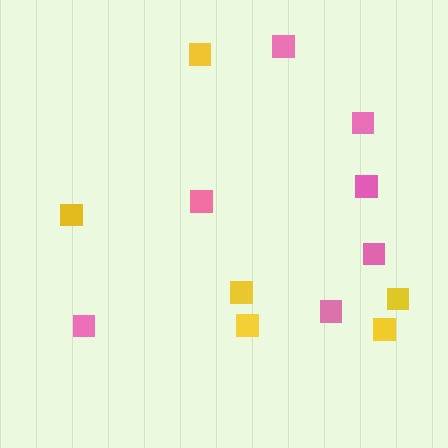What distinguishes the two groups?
There are 2 groups: one group of pink squares (7) and one group of yellow squares (6).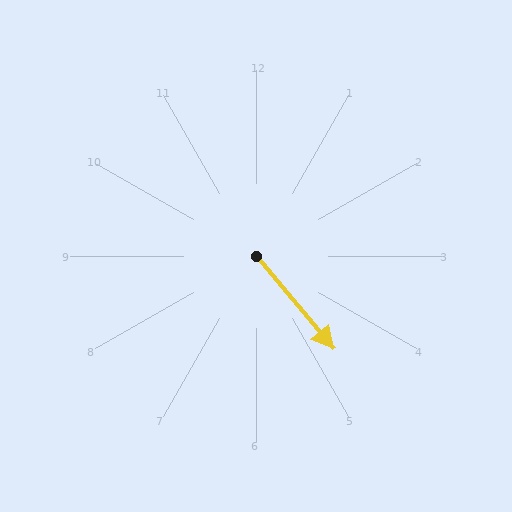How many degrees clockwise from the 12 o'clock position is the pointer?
Approximately 140 degrees.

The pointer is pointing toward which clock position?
Roughly 5 o'clock.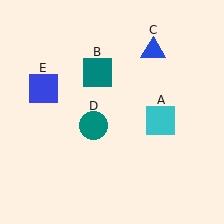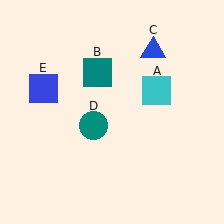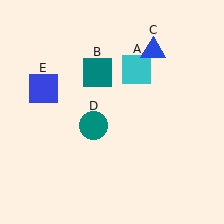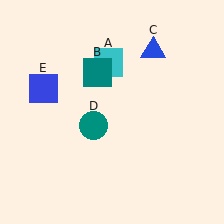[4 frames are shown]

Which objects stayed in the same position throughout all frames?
Teal square (object B) and blue triangle (object C) and teal circle (object D) and blue square (object E) remained stationary.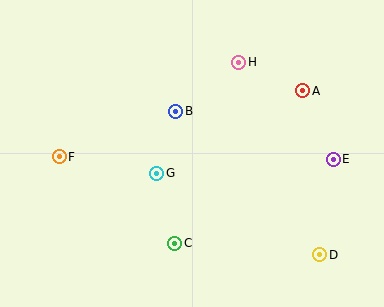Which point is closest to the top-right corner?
Point A is closest to the top-right corner.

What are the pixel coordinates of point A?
Point A is at (303, 91).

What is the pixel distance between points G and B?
The distance between G and B is 65 pixels.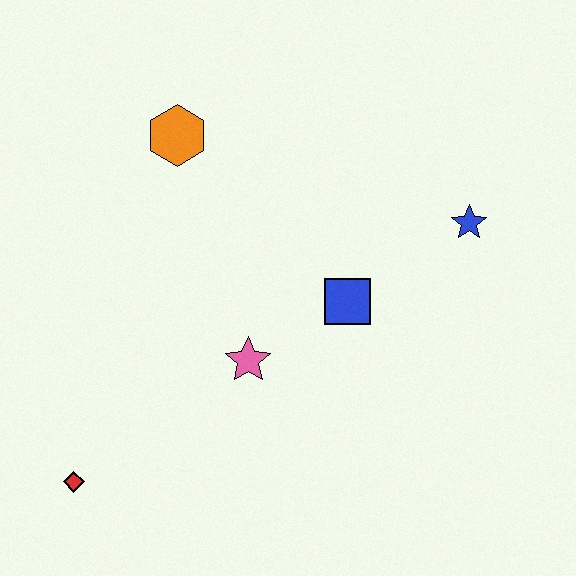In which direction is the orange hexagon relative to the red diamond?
The orange hexagon is above the red diamond.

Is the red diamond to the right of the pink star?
No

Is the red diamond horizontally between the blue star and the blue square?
No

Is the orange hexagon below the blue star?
No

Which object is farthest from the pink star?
The blue star is farthest from the pink star.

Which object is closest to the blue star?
The blue square is closest to the blue star.